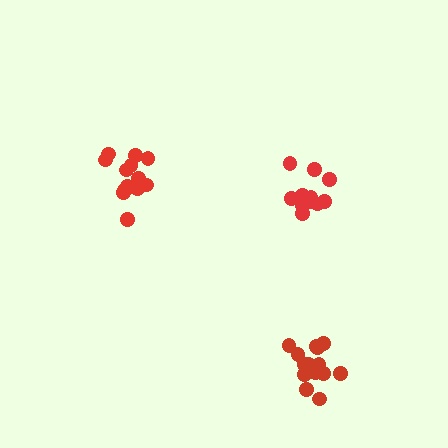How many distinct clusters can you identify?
There are 3 distinct clusters.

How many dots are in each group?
Group 1: 12 dots, Group 2: 14 dots, Group 3: 14 dots (40 total).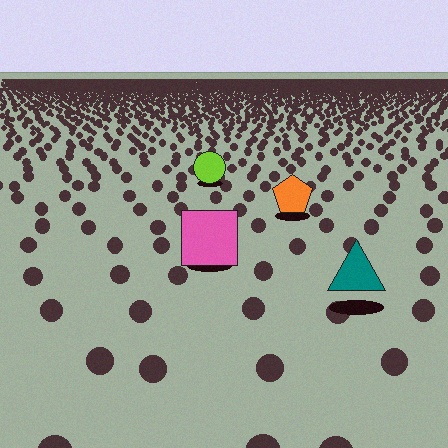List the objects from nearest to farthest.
From nearest to farthest: the teal triangle, the pink square, the orange pentagon, the lime circle.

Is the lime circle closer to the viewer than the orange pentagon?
No. The orange pentagon is closer — you can tell from the texture gradient: the ground texture is coarser near it.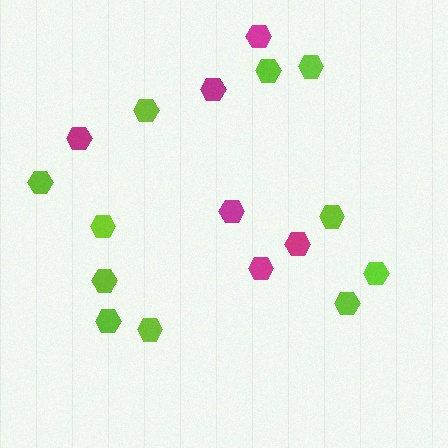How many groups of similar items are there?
There are 2 groups: one group of magenta hexagons (6) and one group of lime hexagons (11).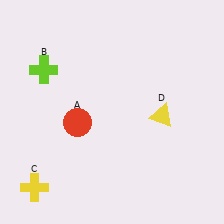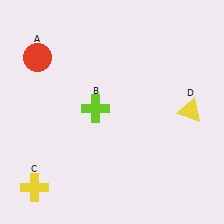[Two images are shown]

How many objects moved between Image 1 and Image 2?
3 objects moved between the two images.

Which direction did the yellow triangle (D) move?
The yellow triangle (D) moved right.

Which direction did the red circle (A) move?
The red circle (A) moved up.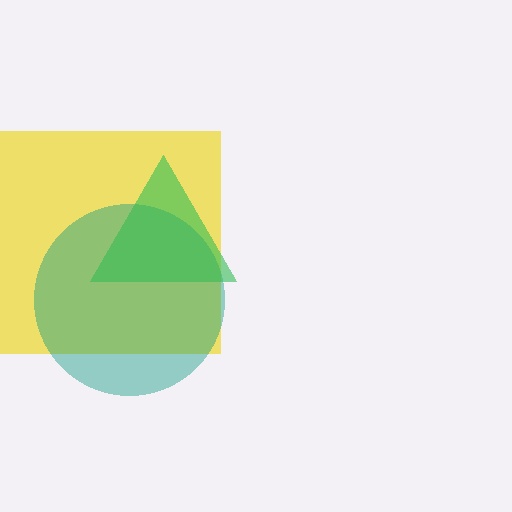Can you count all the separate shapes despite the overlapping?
Yes, there are 3 separate shapes.